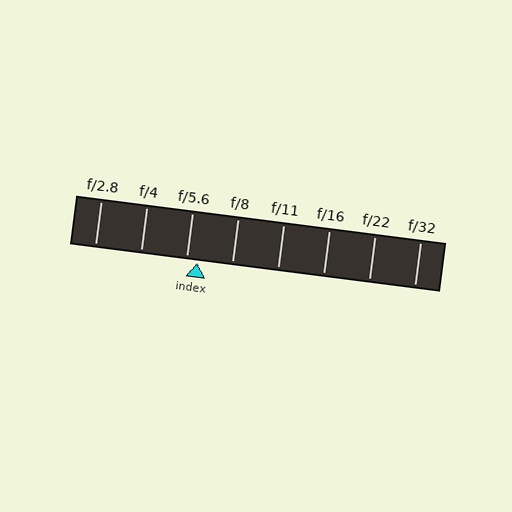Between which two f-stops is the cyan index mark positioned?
The index mark is between f/5.6 and f/8.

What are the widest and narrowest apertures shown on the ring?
The widest aperture shown is f/2.8 and the narrowest is f/32.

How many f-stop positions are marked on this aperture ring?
There are 8 f-stop positions marked.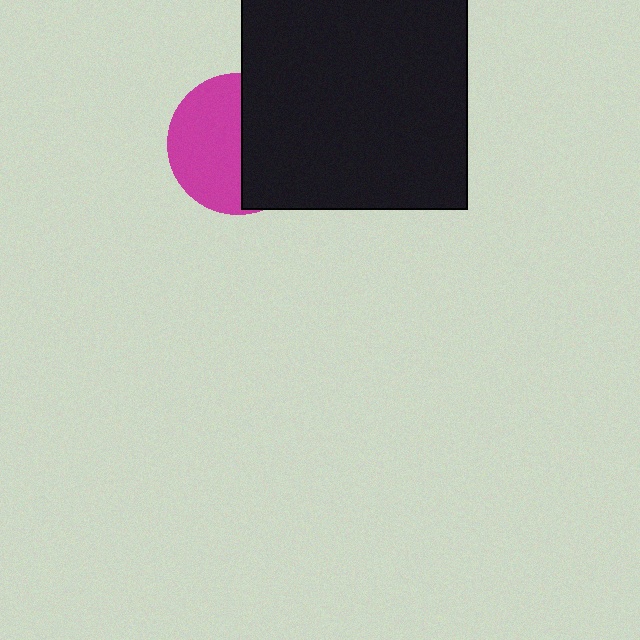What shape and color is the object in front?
The object in front is a black square.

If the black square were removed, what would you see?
You would see the complete magenta circle.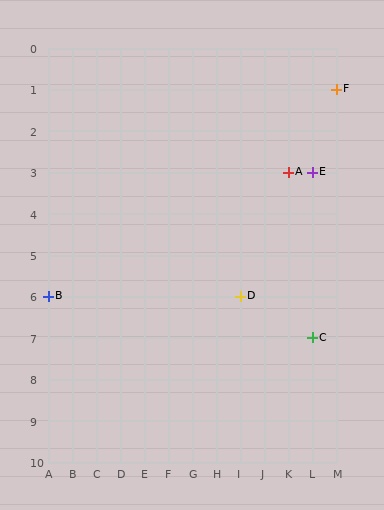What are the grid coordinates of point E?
Point E is at grid coordinates (L, 3).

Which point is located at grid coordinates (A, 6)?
Point B is at (A, 6).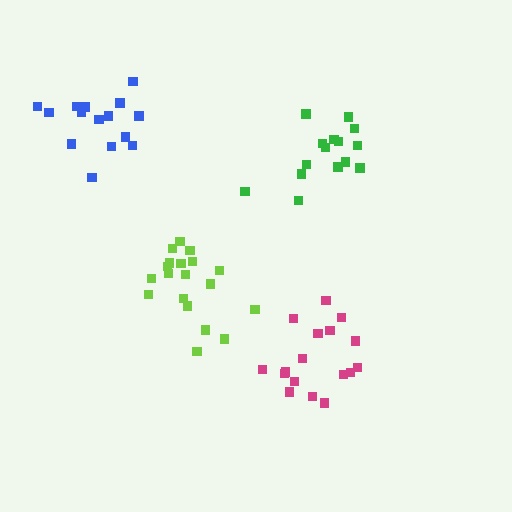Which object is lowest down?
The magenta cluster is bottommost.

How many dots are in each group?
Group 1: 15 dots, Group 2: 15 dots, Group 3: 19 dots, Group 4: 17 dots (66 total).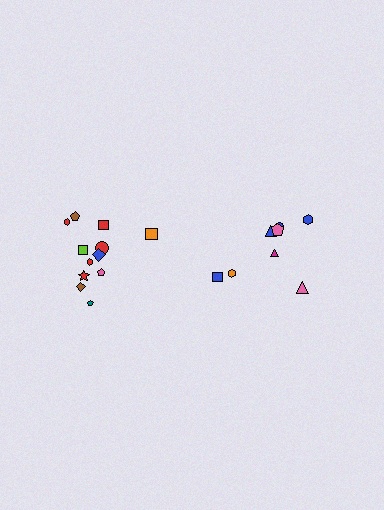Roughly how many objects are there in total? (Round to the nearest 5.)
Roughly 20 objects in total.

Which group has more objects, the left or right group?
The left group.